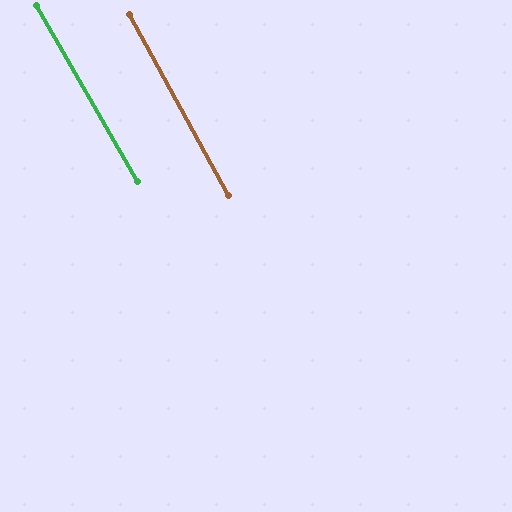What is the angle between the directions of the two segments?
Approximately 1 degree.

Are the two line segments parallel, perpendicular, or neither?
Parallel — their directions differ by only 1.4°.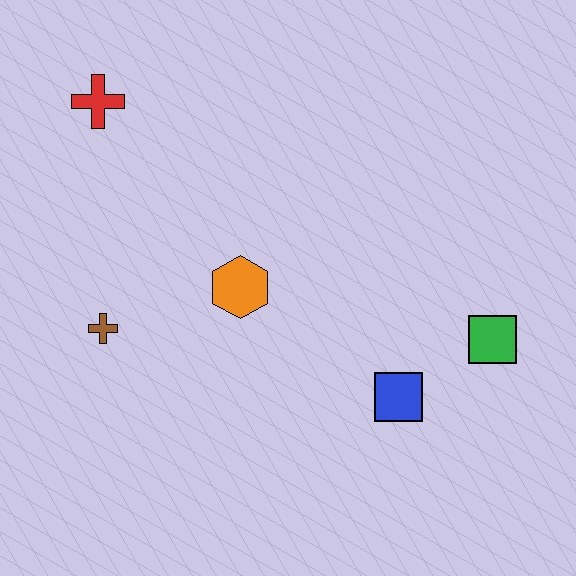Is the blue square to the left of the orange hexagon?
No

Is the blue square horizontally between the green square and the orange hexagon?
Yes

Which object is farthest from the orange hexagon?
The green square is farthest from the orange hexagon.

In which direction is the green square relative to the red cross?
The green square is to the right of the red cross.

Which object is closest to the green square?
The blue square is closest to the green square.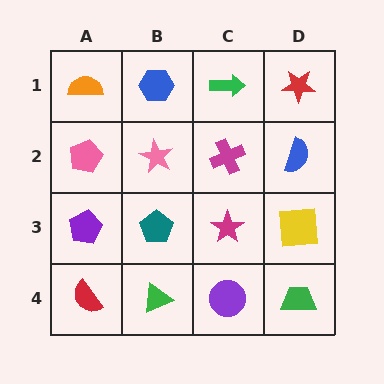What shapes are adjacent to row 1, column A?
A pink pentagon (row 2, column A), a blue hexagon (row 1, column B).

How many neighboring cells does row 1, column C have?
3.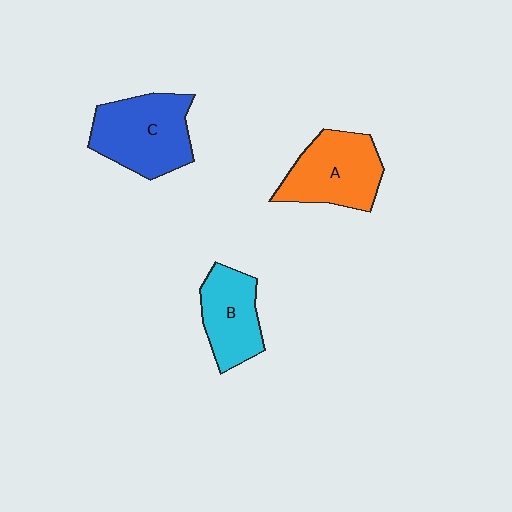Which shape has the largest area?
Shape C (blue).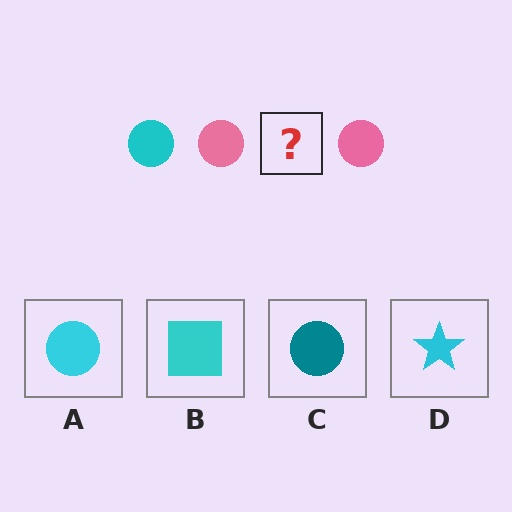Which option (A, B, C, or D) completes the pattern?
A.